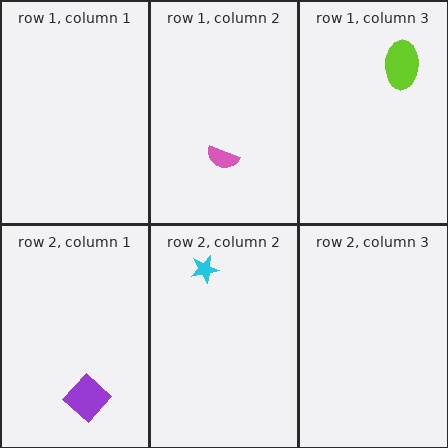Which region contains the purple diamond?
The row 2, column 1 region.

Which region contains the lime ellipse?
The row 1, column 3 region.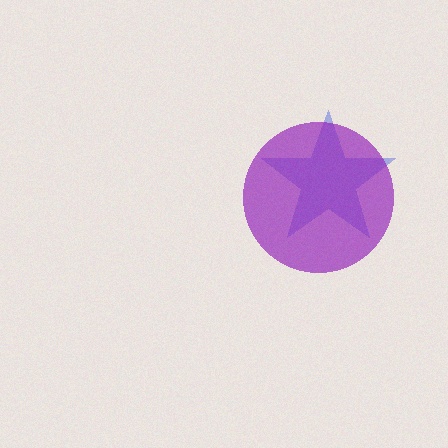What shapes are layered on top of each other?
The layered shapes are: a blue star, a purple circle.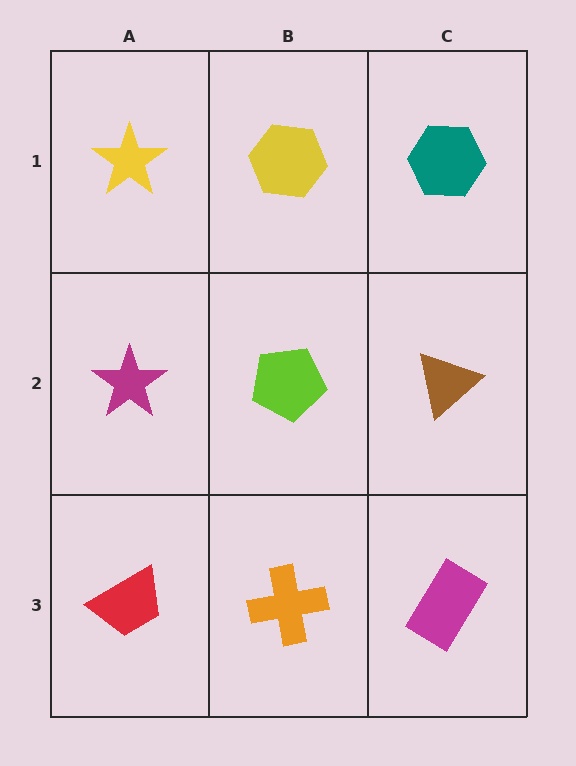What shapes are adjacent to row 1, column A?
A magenta star (row 2, column A), a yellow hexagon (row 1, column B).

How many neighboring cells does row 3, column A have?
2.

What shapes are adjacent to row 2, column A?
A yellow star (row 1, column A), a red trapezoid (row 3, column A), a lime pentagon (row 2, column B).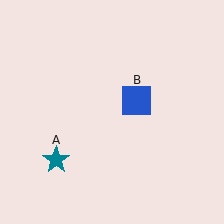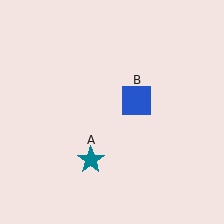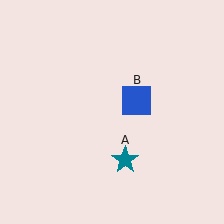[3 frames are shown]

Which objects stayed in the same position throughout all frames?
Blue square (object B) remained stationary.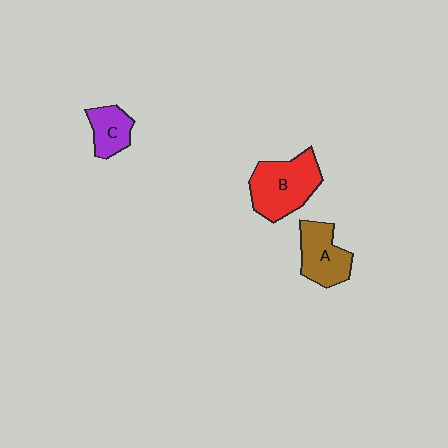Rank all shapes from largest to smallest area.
From largest to smallest: B (red), A (brown), C (purple).